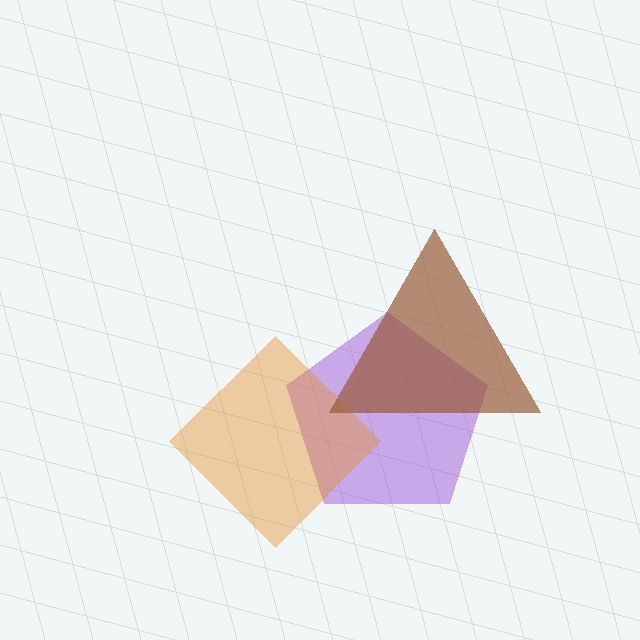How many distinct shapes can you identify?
There are 3 distinct shapes: a purple pentagon, an orange diamond, a brown triangle.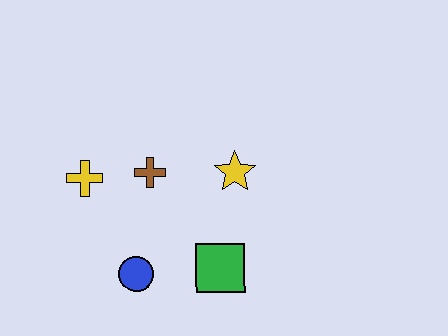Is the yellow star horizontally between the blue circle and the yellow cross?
No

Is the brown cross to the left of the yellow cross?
No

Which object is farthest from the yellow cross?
The green square is farthest from the yellow cross.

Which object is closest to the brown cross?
The yellow cross is closest to the brown cross.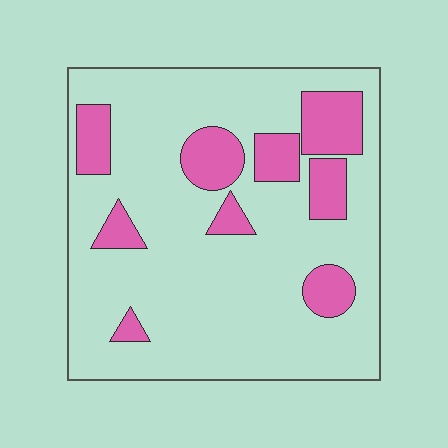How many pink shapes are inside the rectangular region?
9.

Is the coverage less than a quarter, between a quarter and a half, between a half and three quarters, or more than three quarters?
Less than a quarter.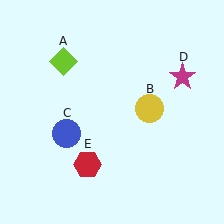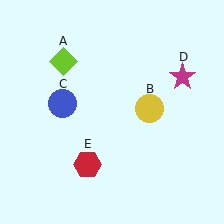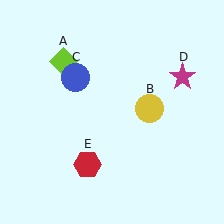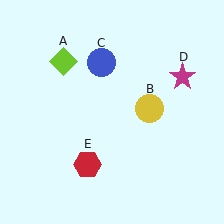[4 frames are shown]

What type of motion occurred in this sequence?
The blue circle (object C) rotated clockwise around the center of the scene.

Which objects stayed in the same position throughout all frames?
Lime diamond (object A) and yellow circle (object B) and magenta star (object D) and red hexagon (object E) remained stationary.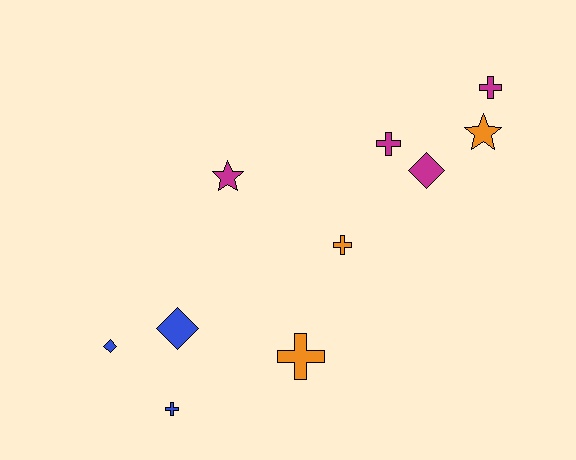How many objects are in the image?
There are 10 objects.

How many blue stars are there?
There are no blue stars.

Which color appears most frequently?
Magenta, with 4 objects.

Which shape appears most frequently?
Cross, with 5 objects.